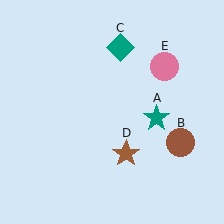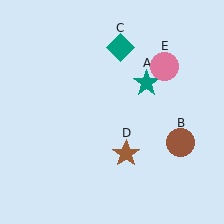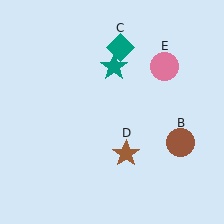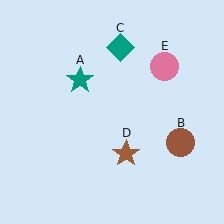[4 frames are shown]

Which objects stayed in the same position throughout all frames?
Brown circle (object B) and teal diamond (object C) and brown star (object D) and pink circle (object E) remained stationary.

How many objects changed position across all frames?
1 object changed position: teal star (object A).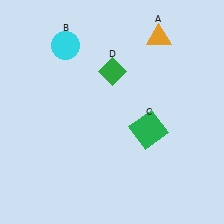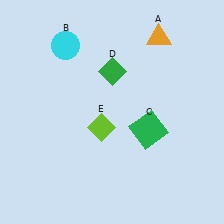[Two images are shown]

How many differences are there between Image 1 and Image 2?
There is 1 difference between the two images.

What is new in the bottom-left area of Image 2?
A lime diamond (E) was added in the bottom-left area of Image 2.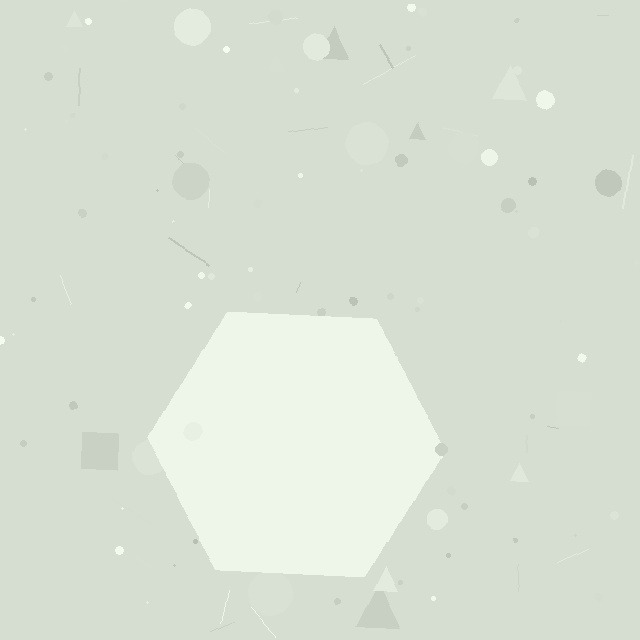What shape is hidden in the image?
A hexagon is hidden in the image.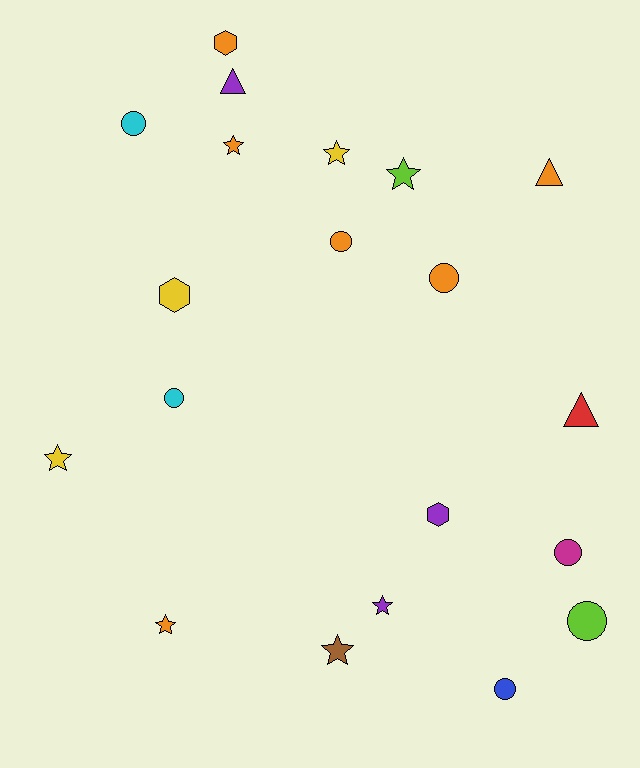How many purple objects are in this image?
There are 3 purple objects.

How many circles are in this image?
There are 7 circles.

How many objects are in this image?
There are 20 objects.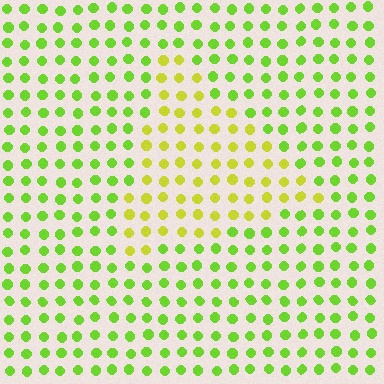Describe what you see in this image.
The image is filled with small lime elements in a uniform arrangement. A triangle-shaped region is visible where the elements are tinted to a slightly different hue, forming a subtle color boundary.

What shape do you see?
I see a triangle.